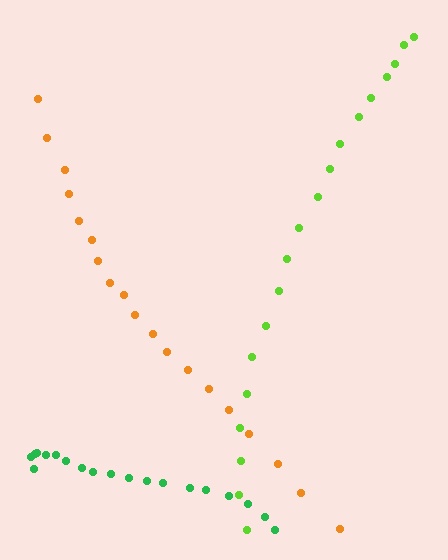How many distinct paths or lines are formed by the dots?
There are 3 distinct paths.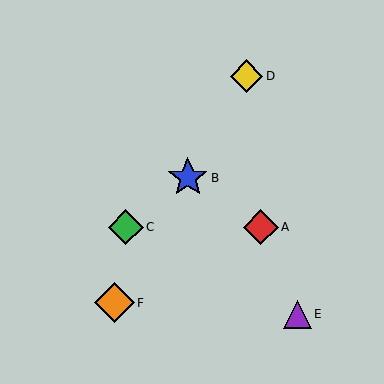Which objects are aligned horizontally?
Objects A, C are aligned horizontally.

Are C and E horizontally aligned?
No, C is at y≈227 and E is at y≈314.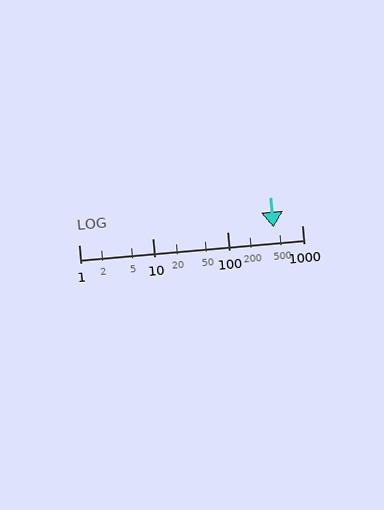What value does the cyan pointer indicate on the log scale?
The pointer indicates approximately 410.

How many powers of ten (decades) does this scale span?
The scale spans 3 decades, from 1 to 1000.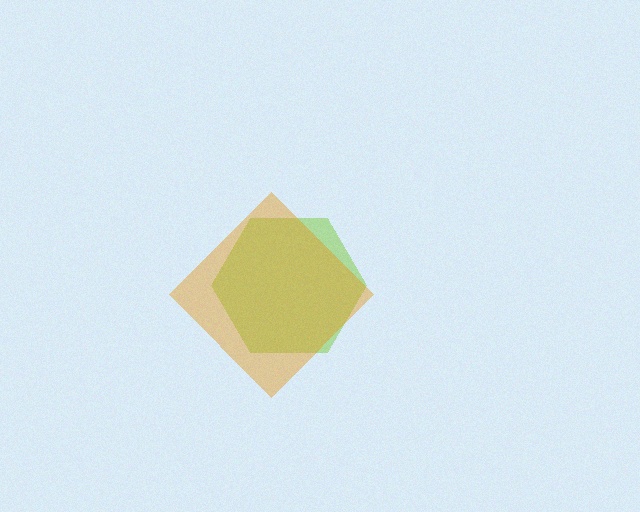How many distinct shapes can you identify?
There are 2 distinct shapes: a lime hexagon, an orange diamond.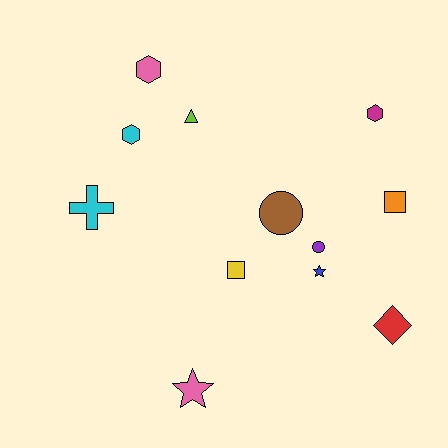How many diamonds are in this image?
There is 1 diamond.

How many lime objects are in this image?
There is 1 lime object.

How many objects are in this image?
There are 12 objects.